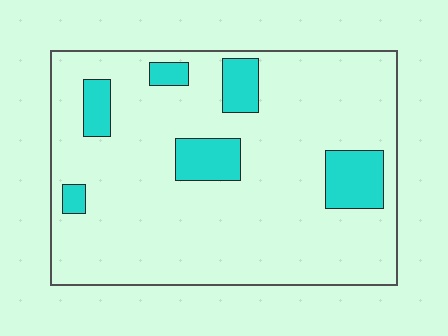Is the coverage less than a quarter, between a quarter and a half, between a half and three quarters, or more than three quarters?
Less than a quarter.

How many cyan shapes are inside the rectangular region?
6.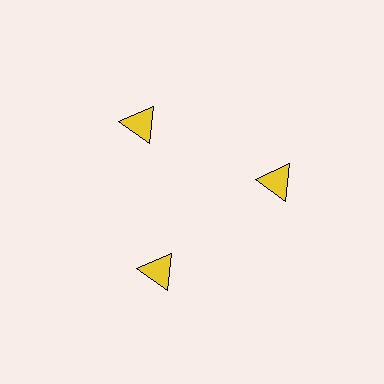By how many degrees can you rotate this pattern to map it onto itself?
The pattern maps onto itself every 120 degrees of rotation.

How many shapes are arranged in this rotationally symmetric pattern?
There are 3 shapes, arranged in 3 groups of 1.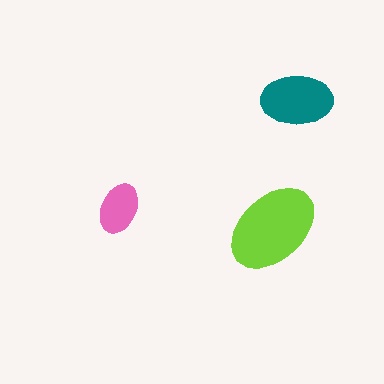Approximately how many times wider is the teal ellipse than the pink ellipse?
About 1.5 times wider.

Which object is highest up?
The teal ellipse is topmost.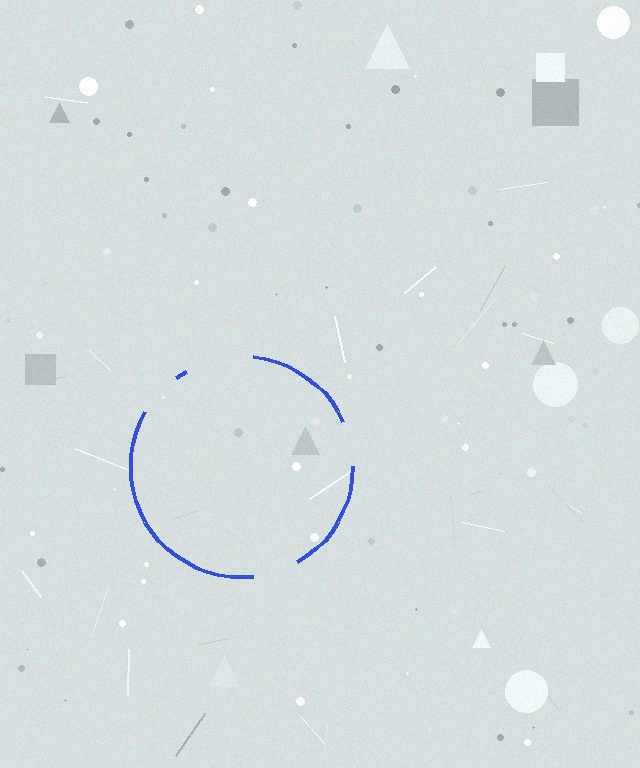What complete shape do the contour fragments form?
The contour fragments form a circle.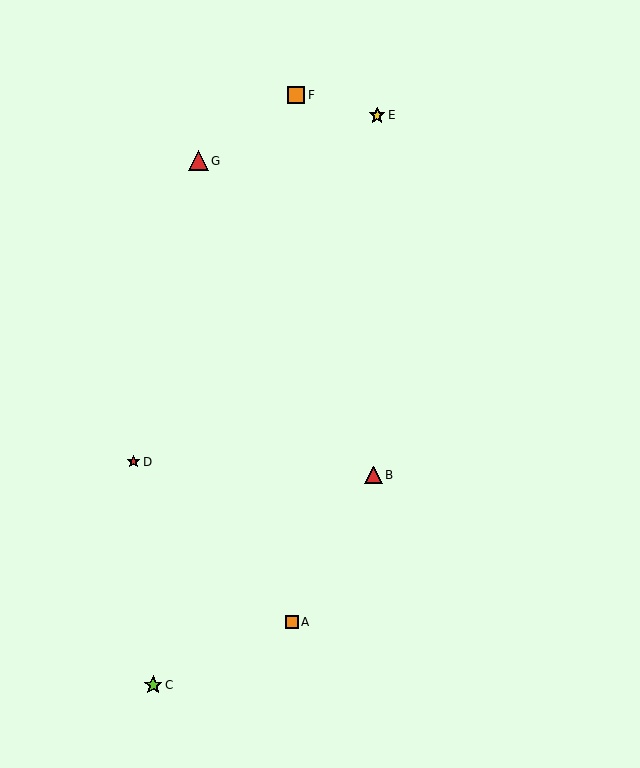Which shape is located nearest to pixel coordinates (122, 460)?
The red star (labeled D) at (134, 462) is nearest to that location.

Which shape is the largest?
The red triangle (labeled G) is the largest.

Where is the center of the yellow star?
The center of the yellow star is at (377, 115).